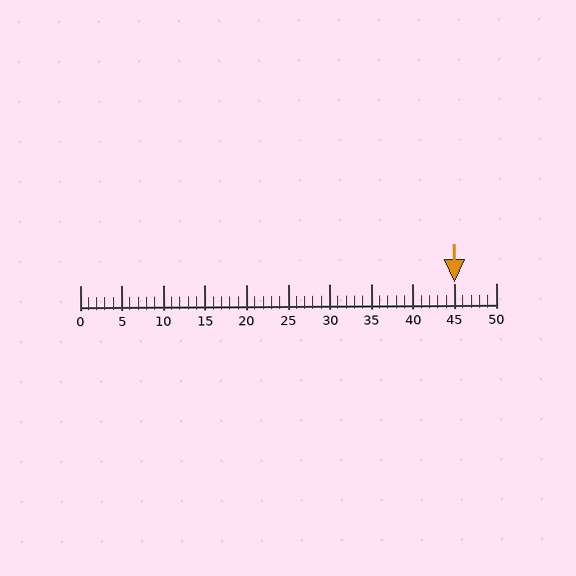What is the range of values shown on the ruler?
The ruler shows values from 0 to 50.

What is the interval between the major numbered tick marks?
The major tick marks are spaced 5 units apart.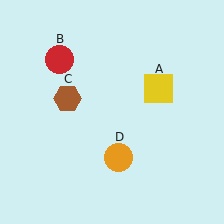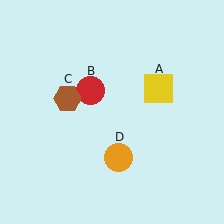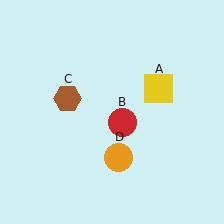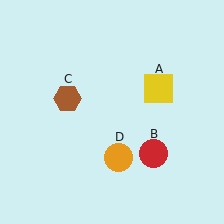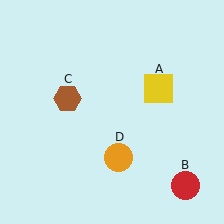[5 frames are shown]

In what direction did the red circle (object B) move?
The red circle (object B) moved down and to the right.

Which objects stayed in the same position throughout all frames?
Yellow square (object A) and brown hexagon (object C) and orange circle (object D) remained stationary.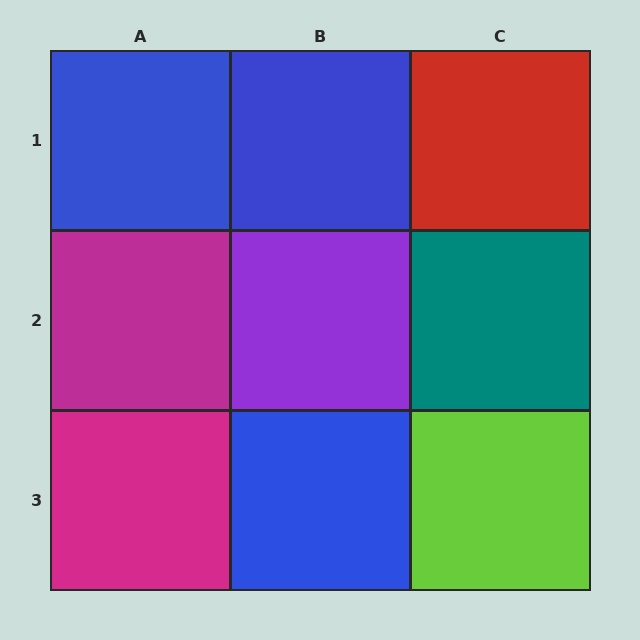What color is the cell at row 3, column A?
Magenta.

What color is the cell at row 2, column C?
Teal.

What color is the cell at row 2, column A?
Magenta.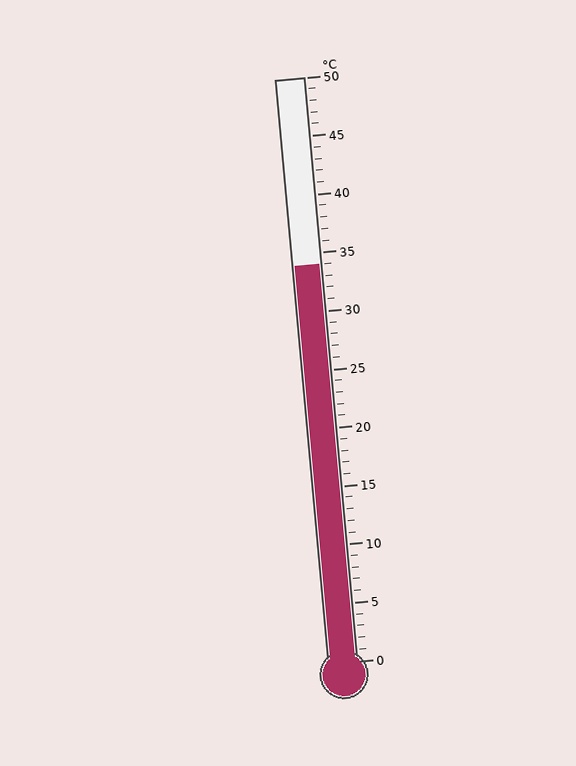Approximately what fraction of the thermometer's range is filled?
The thermometer is filled to approximately 70% of its range.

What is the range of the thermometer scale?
The thermometer scale ranges from 0°C to 50°C.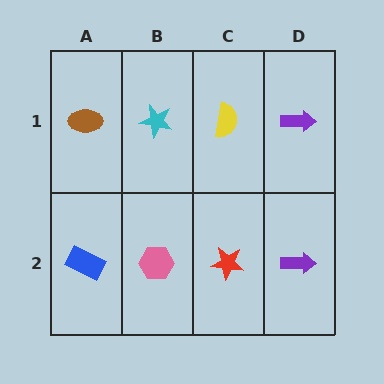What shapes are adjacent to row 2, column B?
A cyan star (row 1, column B), a blue rectangle (row 2, column A), a red star (row 2, column C).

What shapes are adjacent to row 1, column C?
A red star (row 2, column C), a cyan star (row 1, column B), a purple arrow (row 1, column D).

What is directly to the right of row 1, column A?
A cyan star.